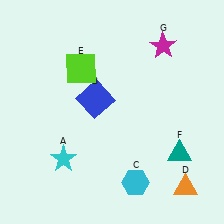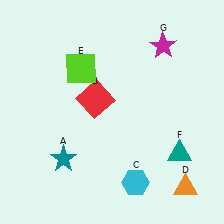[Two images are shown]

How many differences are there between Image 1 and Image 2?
There are 2 differences between the two images.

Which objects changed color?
A changed from cyan to teal. B changed from blue to red.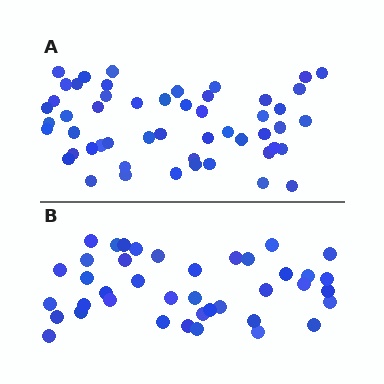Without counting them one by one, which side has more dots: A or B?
Region A (the top region) has more dots.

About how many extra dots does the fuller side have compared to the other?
Region A has roughly 12 or so more dots than region B.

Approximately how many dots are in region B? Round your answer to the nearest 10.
About 40 dots.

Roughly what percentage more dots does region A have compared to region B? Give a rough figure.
About 30% more.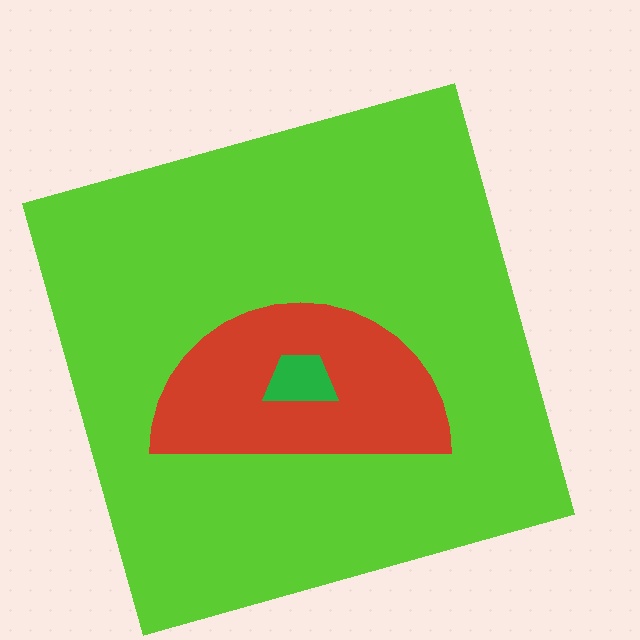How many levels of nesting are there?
3.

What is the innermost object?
The green trapezoid.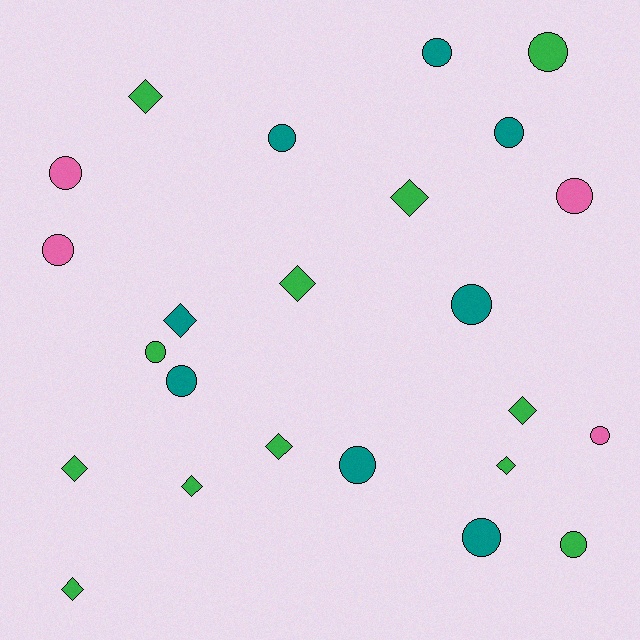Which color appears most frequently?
Green, with 12 objects.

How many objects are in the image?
There are 24 objects.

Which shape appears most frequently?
Circle, with 14 objects.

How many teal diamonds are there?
There is 1 teal diamond.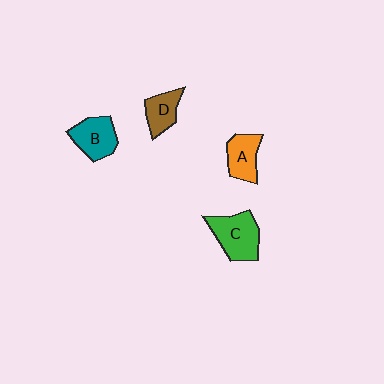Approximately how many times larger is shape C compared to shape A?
Approximately 1.4 times.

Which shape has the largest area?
Shape C (green).